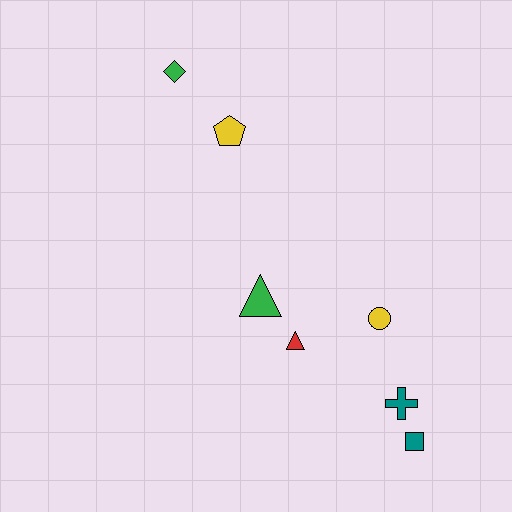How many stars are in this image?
There are no stars.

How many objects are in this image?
There are 7 objects.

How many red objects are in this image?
There is 1 red object.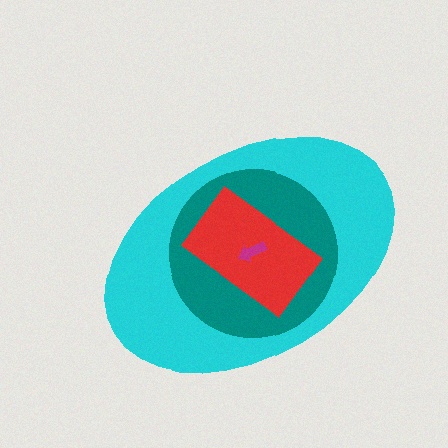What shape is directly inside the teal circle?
The red rectangle.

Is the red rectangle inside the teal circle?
Yes.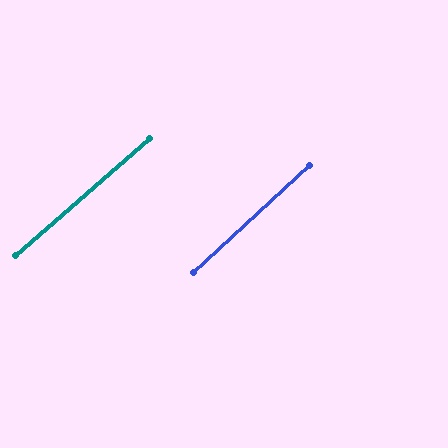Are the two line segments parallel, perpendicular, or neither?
Parallel — their directions differ by only 1.7°.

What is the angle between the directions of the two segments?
Approximately 2 degrees.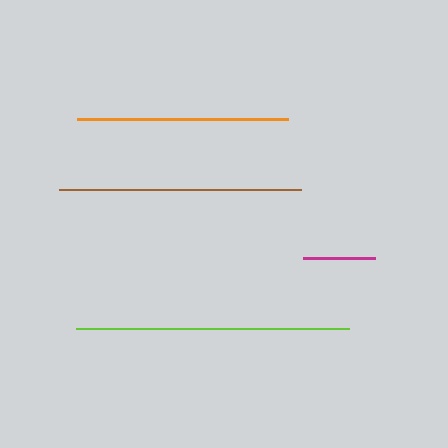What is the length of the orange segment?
The orange segment is approximately 211 pixels long.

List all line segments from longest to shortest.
From longest to shortest: lime, brown, orange, magenta.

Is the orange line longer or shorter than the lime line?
The lime line is longer than the orange line.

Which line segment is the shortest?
The magenta line is the shortest at approximately 72 pixels.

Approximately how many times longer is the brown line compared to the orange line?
The brown line is approximately 1.1 times the length of the orange line.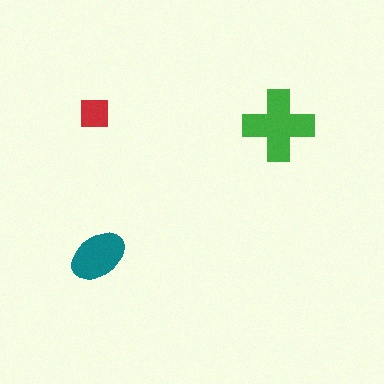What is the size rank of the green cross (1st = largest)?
1st.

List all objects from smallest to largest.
The red square, the teal ellipse, the green cross.